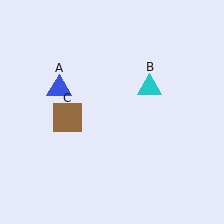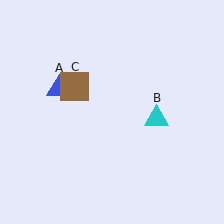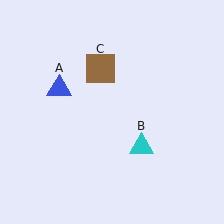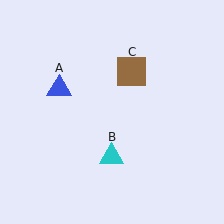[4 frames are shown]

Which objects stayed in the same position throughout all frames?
Blue triangle (object A) remained stationary.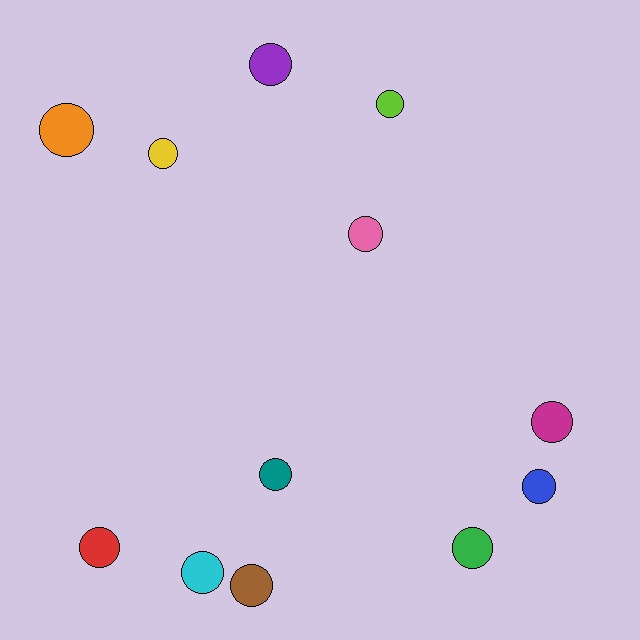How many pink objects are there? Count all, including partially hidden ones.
There is 1 pink object.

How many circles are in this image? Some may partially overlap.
There are 12 circles.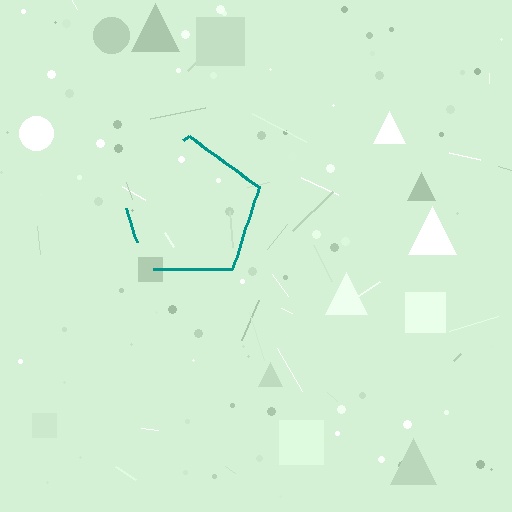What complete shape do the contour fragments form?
The contour fragments form a pentagon.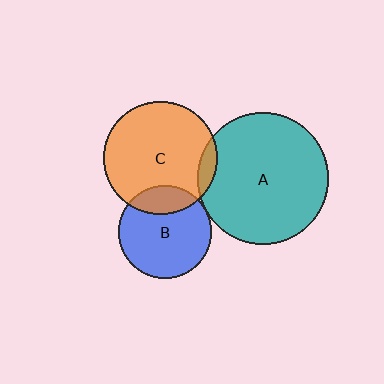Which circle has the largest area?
Circle A (teal).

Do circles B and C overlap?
Yes.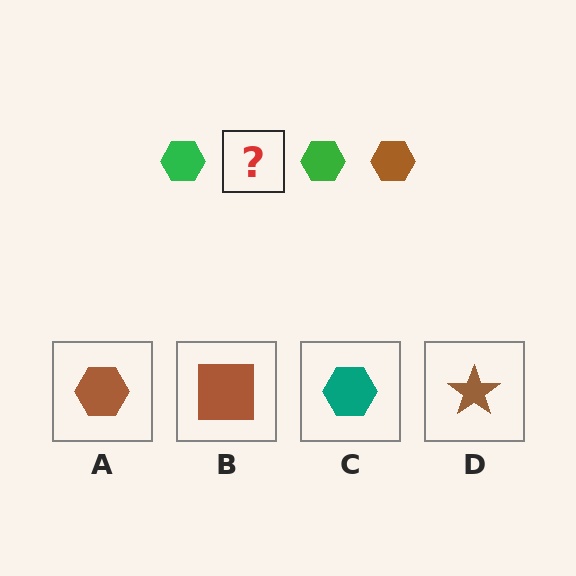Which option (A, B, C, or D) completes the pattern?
A.